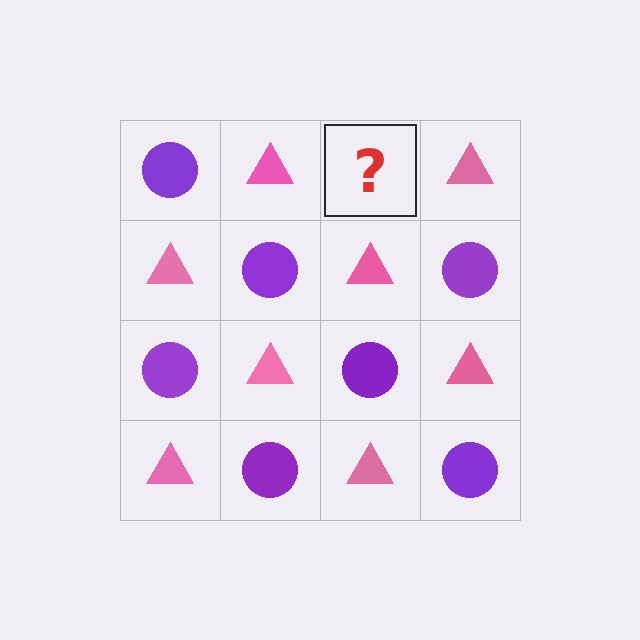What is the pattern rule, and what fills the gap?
The rule is that it alternates purple circle and pink triangle in a checkerboard pattern. The gap should be filled with a purple circle.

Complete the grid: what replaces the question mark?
The question mark should be replaced with a purple circle.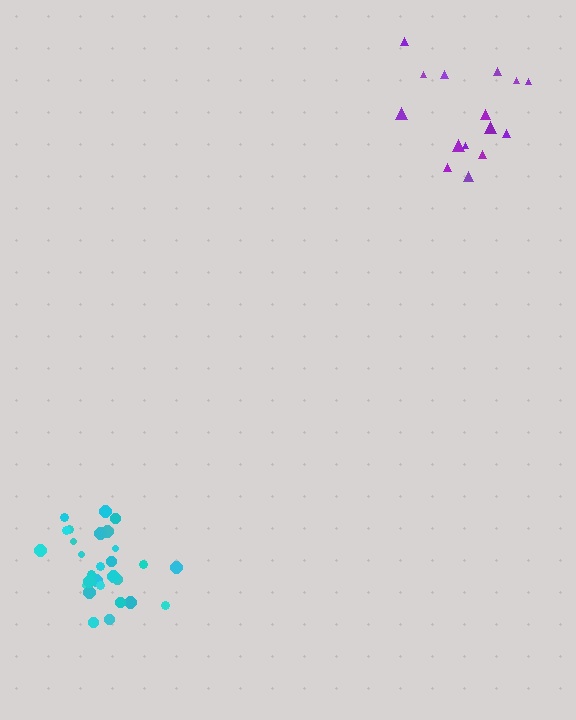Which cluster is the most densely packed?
Cyan.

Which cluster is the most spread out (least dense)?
Purple.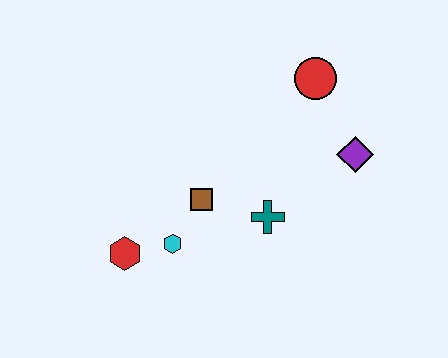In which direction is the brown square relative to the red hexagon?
The brown square is to the right of the red hexagon.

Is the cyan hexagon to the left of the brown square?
Yes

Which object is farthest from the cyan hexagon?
The red circle is farthest from the cyan hexagon.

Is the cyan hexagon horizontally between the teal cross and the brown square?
No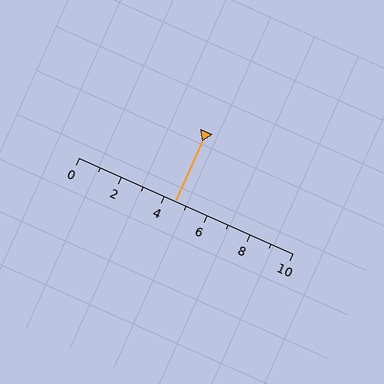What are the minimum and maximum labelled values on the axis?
The axis runs from 0 to 10.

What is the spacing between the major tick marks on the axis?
The major ticks are spaced 2 apart.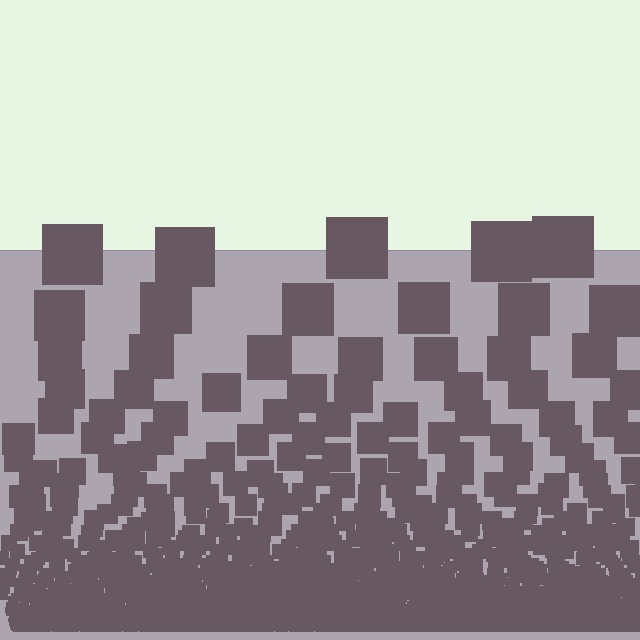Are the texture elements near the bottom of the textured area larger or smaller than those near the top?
Smaller. The gradient is inverted — elements near the bottom are smaller and denser.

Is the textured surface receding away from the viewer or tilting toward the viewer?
The surface appears to tilt toward the viewer. Texture elements get larger and sparser toward the top.